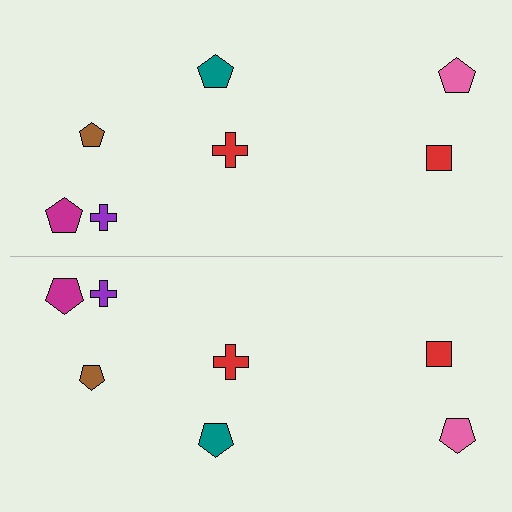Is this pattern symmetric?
Yes, this pattern has bilateral (reflection) symmetry.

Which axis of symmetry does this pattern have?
The pattern has a horizontal axis of symmetry running through the center of the image.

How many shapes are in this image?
There are 14 shapes in this image.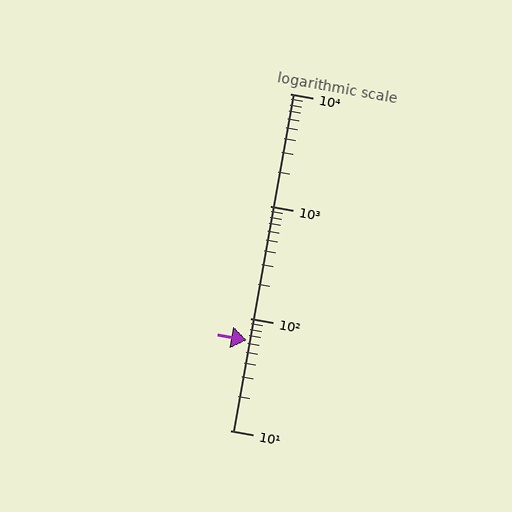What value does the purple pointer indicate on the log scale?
The pointer indicates approximately 64.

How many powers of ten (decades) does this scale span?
The scale spans 3 decades, from 10 to 10000.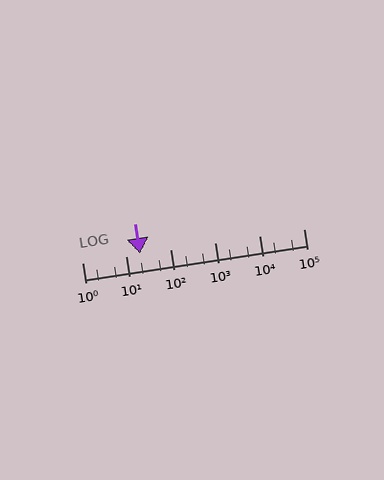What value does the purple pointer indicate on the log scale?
The pointer indicates approximately 20.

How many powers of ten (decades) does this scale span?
The scale spans 5 decades, from 1 to 100000.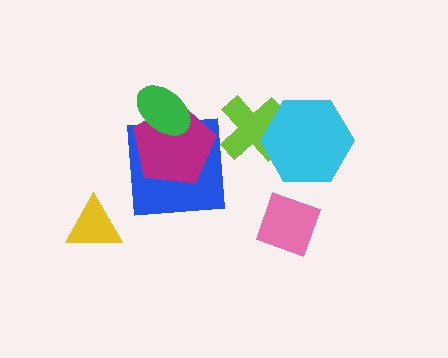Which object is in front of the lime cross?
The cyan hexagon is in front of the lime cross.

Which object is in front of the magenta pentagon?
The green ellipse is in front of the magenta pentagon.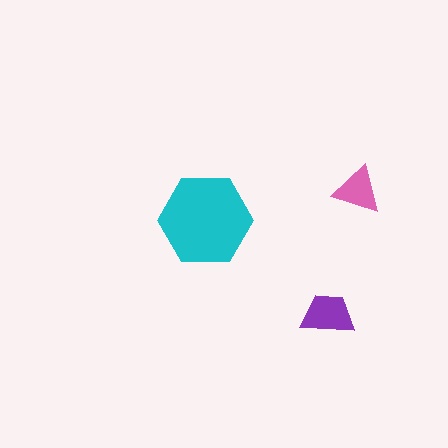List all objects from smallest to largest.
The pink triangle, the purple trapezoid, the cyan hexagon.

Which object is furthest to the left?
The cyan hexagon is leftmost.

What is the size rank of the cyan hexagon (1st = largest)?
1st.